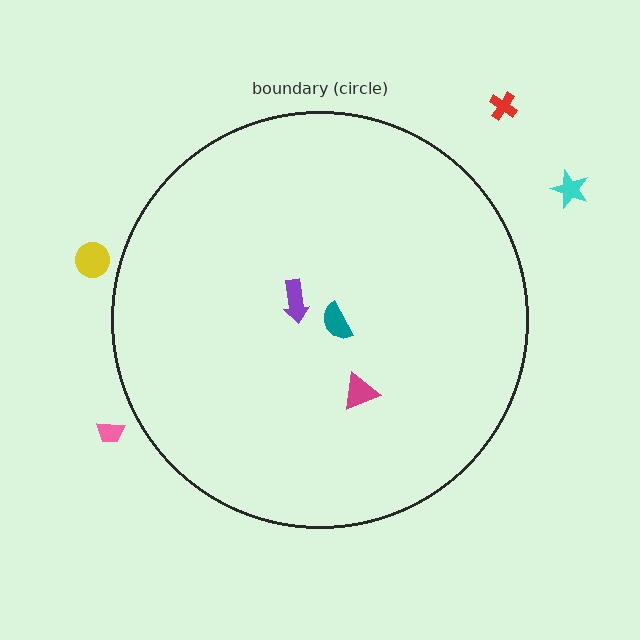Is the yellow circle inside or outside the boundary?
Outside.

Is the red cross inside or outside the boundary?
Outside.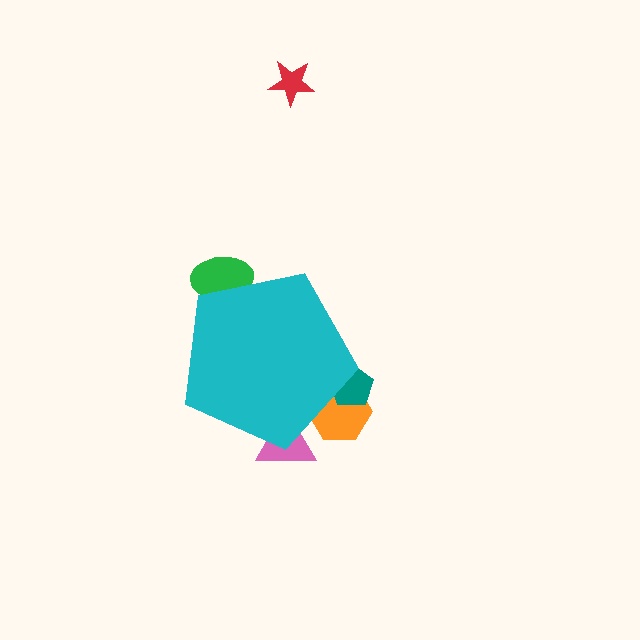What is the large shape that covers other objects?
A cyan pentagon.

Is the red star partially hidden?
No, the red star is fully visible.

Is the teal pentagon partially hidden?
Yes, the teal pentagon is partially hidden behind the cyan pentagon.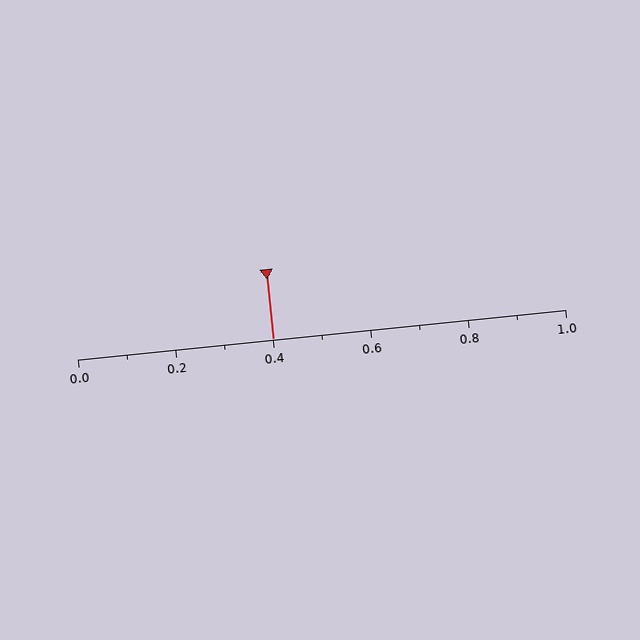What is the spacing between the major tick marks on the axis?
The major ticks are spaced 0.2 apart.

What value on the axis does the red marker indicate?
The marker indicates approximately 0.4.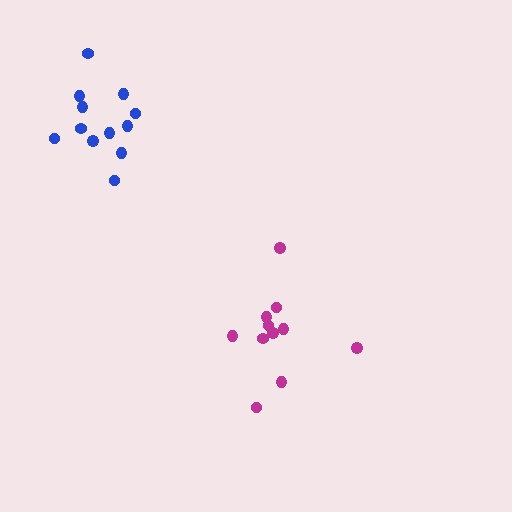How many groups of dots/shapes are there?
There are 2 groups.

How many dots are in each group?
Group 1: 12 dots, Group 2: 11 dots (23 total).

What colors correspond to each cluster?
The clusters are colored: blue, magenta.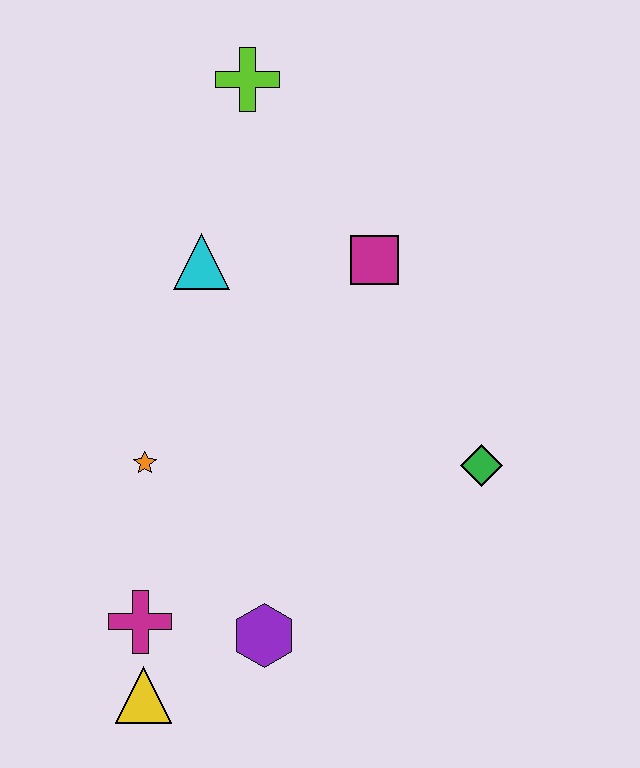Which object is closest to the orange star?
The magenta cross is closest to the orange star.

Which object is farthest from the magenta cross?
The lime cross is farthest from the magenta cross.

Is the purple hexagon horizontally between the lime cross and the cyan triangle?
No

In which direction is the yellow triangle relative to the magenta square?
The yellow triangle is below the magenta square.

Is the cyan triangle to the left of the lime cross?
Yes